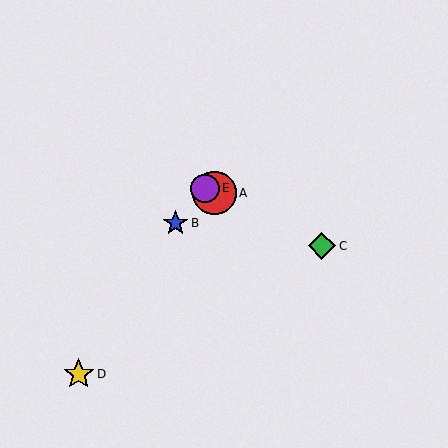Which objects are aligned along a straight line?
Objects A, C, E are aligned along a straight line.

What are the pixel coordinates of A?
Object A is at (214, 193).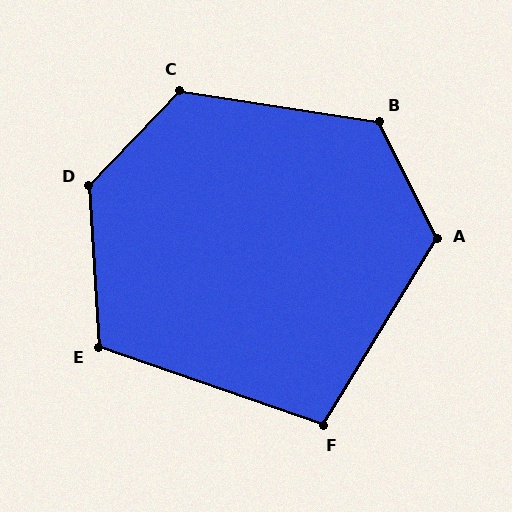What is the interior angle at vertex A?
Approximately 122 degrees (obtuse).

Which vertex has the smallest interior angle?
F, at approximately 102 degrees.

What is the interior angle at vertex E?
Approximately 113 degrees (obtuse).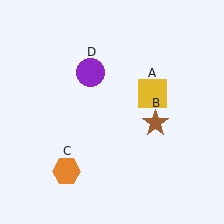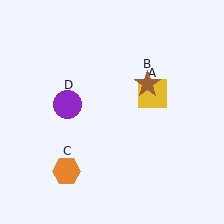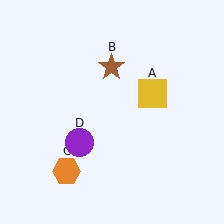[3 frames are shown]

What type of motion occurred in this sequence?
The brown star (object B), purple circle (object D) rotated counterclockwise around the center of the scene.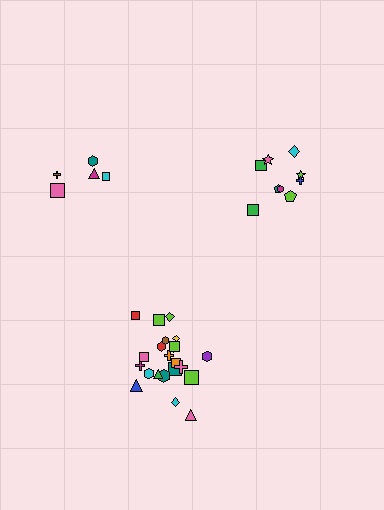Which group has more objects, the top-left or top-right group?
The top-right group.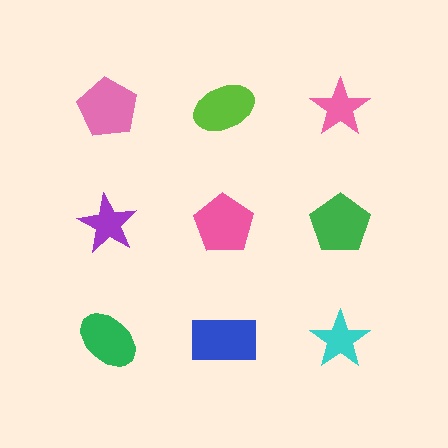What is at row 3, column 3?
A cyan star.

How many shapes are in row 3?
3 shapes.